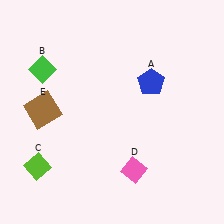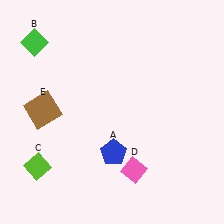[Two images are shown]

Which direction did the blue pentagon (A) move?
The blue pentagon (A) moved down.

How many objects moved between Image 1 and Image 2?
2 objects moved between the two images.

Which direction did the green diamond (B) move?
The green diamond (B) moved up.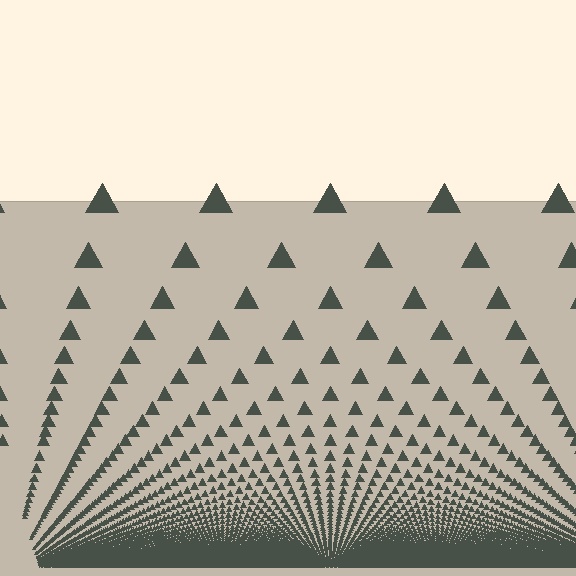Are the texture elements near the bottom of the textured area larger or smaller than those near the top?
Smaller. The gradient is inverted — elements near the bottom are smaller and denser.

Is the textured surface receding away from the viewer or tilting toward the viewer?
The surface appears to tilt toward the viewer. Texture elements get larger and sparser toward the top.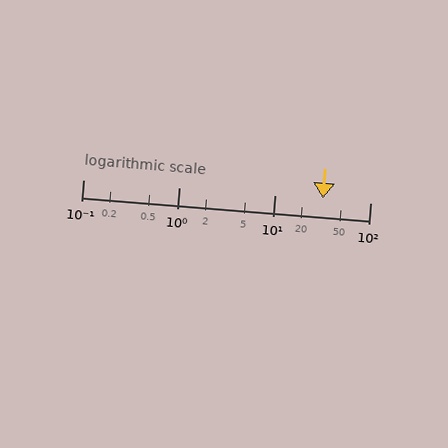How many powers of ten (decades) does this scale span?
The scale spans 3 decades, from 0.1 to 100.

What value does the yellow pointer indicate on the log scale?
The pointer indicates approximately 32.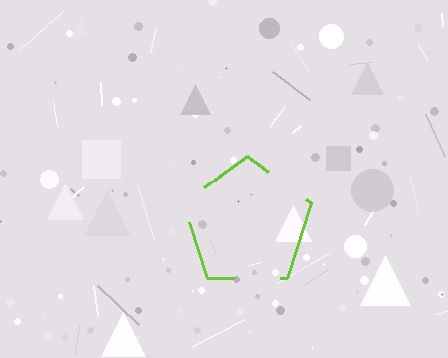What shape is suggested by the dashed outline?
The dashed outline suggests a pentagon.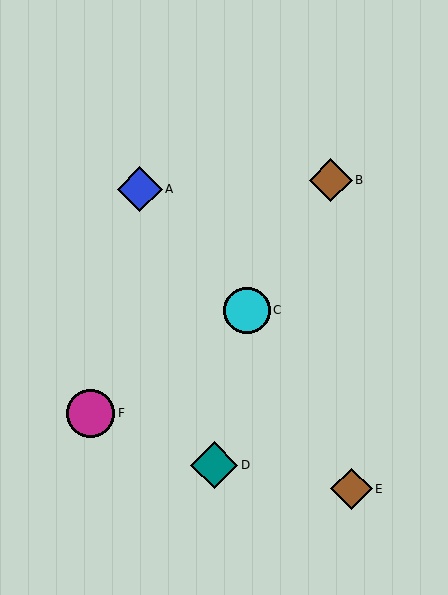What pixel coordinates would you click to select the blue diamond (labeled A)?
Click at (140, 189) to select the blue diamond A.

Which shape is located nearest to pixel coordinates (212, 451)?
The teal diamond (labeled D) at (214, 465) is nearest to that location.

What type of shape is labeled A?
Shape A is a blue diamond.